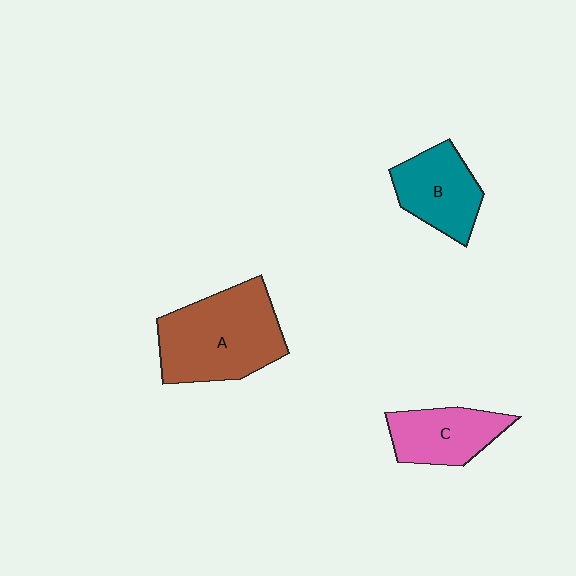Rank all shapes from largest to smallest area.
From largest to smallest: A (brown), B (teal), C (pink).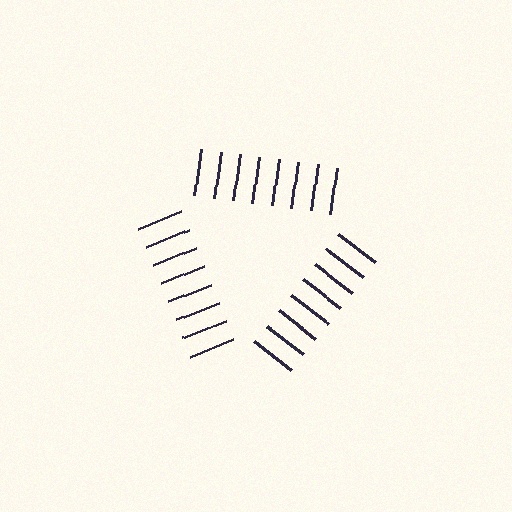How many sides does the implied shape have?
3 sides — the line-ends trace a triangle.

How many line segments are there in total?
24 — 8 along each of the 3 edges.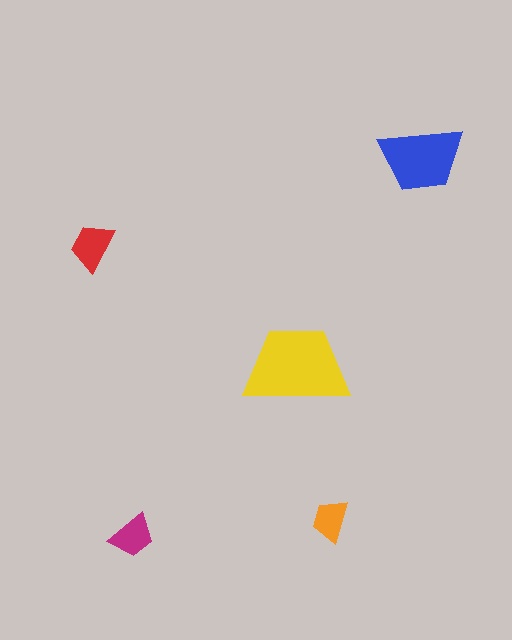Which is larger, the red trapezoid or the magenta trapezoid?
The red one.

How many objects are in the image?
There are 5 objects in the image.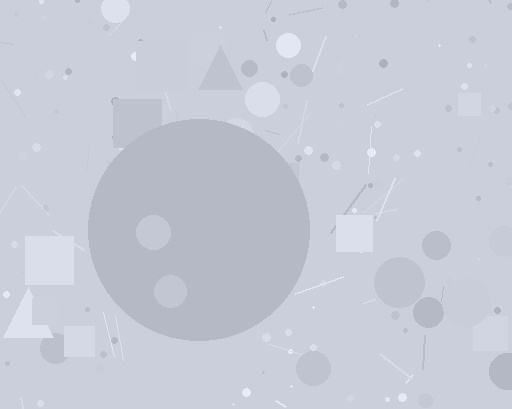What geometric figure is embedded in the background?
A circle is embedded in the background.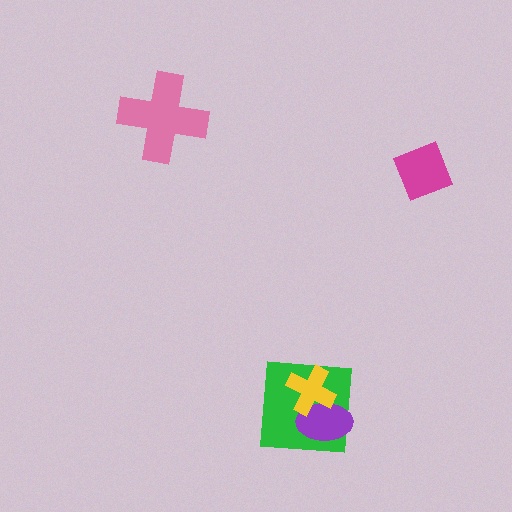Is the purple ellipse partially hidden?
Yes, it is partially covered by another shape.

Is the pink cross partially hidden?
No, no other shape covers it.